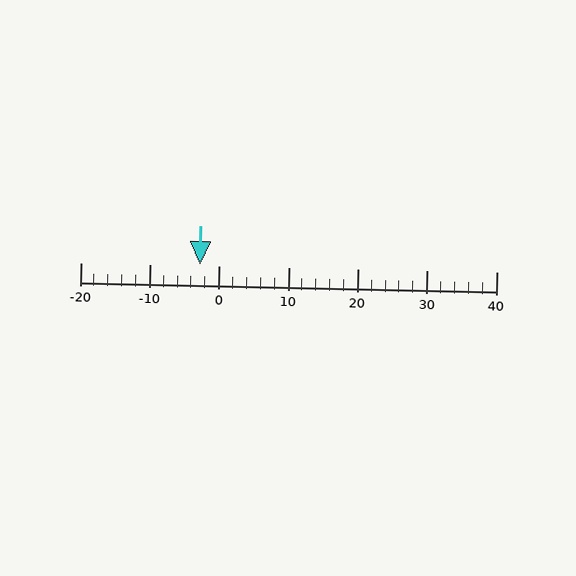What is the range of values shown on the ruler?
The ruler shows values from -20 to 40.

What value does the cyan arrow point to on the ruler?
The cyan arrow points to approximately -3.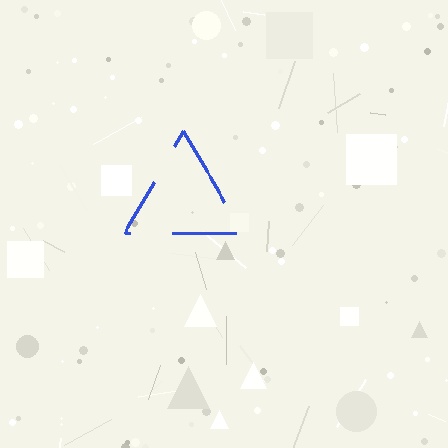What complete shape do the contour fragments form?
The contour fragments form a triangle.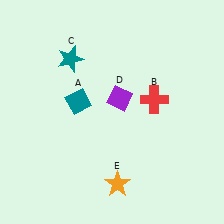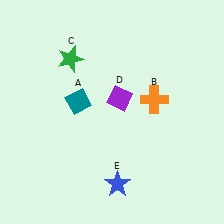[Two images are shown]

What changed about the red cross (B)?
In Image 1, B is red. In Image 2, it changed to orange.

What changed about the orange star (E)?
In Image 1, E is orange. In Image 2, it changed to blue.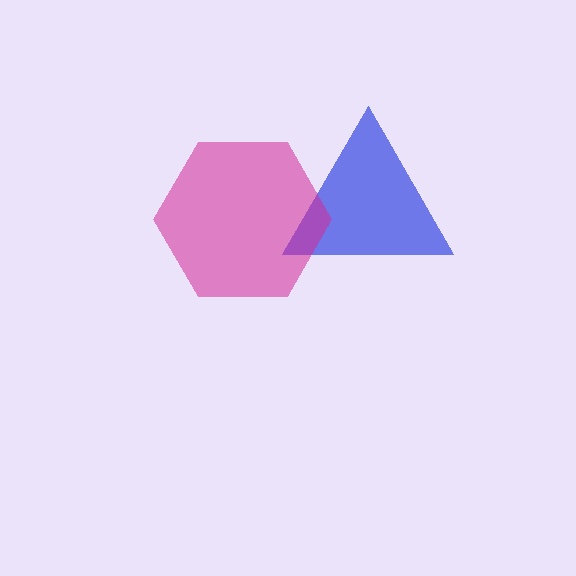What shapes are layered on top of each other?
The layered shapes are: a blue triangle, a magenta hexagon.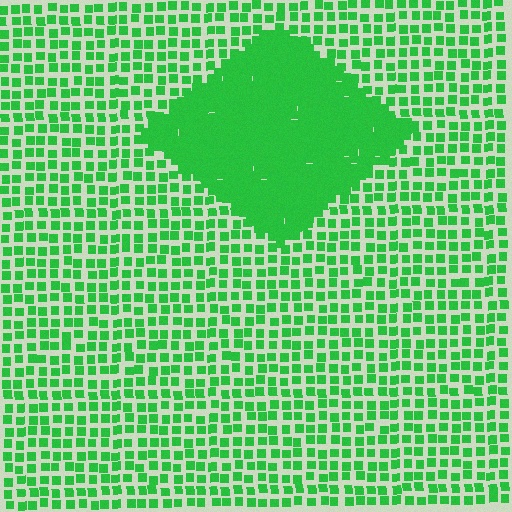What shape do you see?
I see a diamond.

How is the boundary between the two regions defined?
The boundary is defined by a change in element density (approximately 2.6x ratio). All elements are the same color, size, and shape.